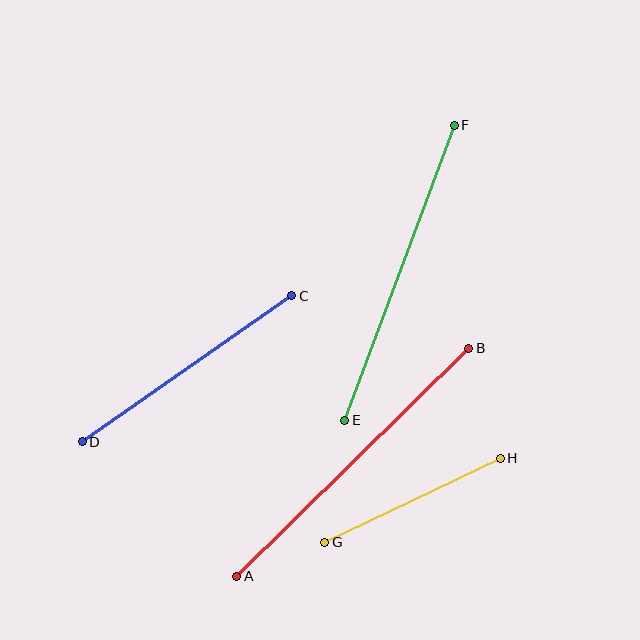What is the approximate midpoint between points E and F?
The midpoint is at approximately (400, 273) pixels.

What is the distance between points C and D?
The distance is approximately 255 pixels.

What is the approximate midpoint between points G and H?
The midpoint is at approximately (412, 500) pixels.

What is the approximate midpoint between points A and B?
The midpoint is at approximately (353, 462) pixels.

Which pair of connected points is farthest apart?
Points A and B are farthest apart.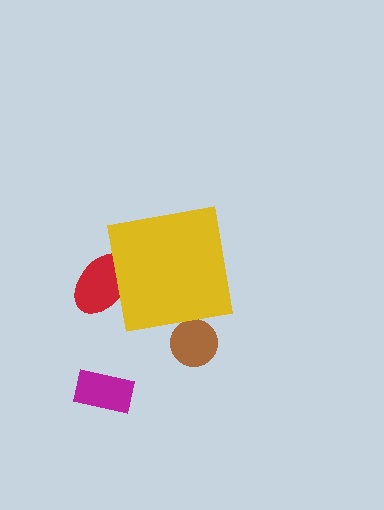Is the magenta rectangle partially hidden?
No, the magenta rectangle is fully visible.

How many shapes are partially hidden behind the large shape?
2 shapes are partially hidden.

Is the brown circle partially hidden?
Yes, the brown circle is partially hidden behind the yellow square.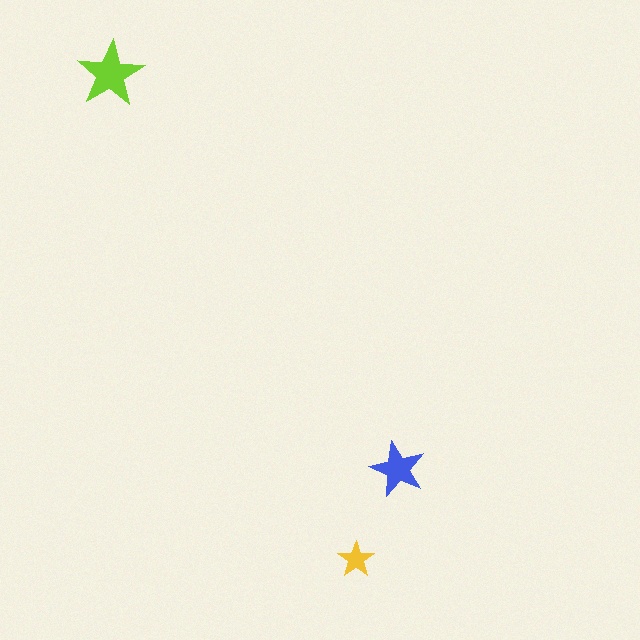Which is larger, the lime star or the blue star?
The lime one.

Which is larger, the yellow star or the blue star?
The blue one.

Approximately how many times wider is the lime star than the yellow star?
About 2 times wider.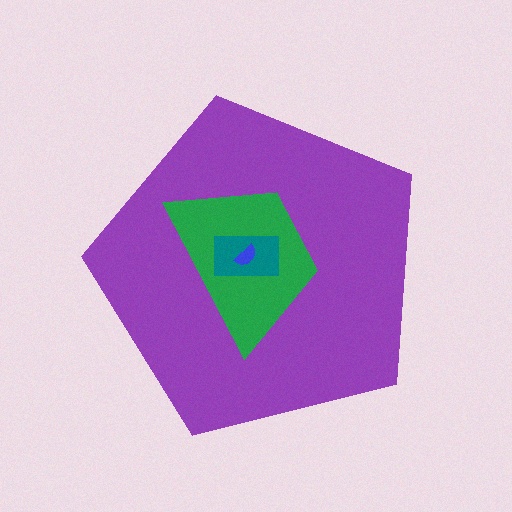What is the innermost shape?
The blue semicircle.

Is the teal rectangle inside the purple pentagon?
Yes.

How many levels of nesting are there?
4.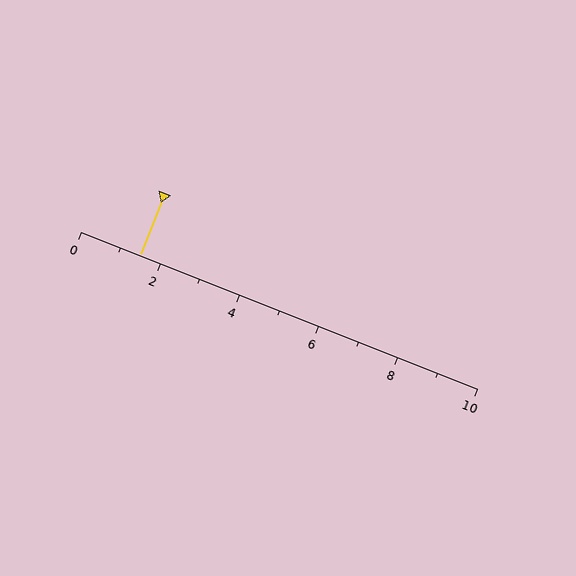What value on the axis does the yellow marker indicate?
The marker indicates approximately 1.5.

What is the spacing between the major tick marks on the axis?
The major ticks are spaced 2 apart.